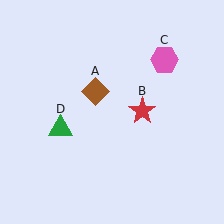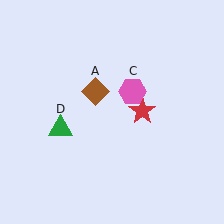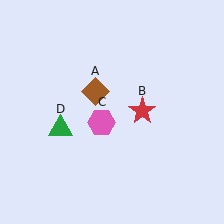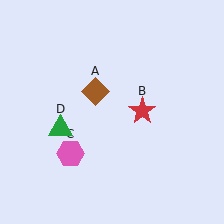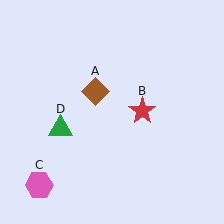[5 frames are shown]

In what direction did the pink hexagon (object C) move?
The pink hexagon (object C) moved down and to the left.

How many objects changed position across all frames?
1 object changed position: pink hexagon (object C).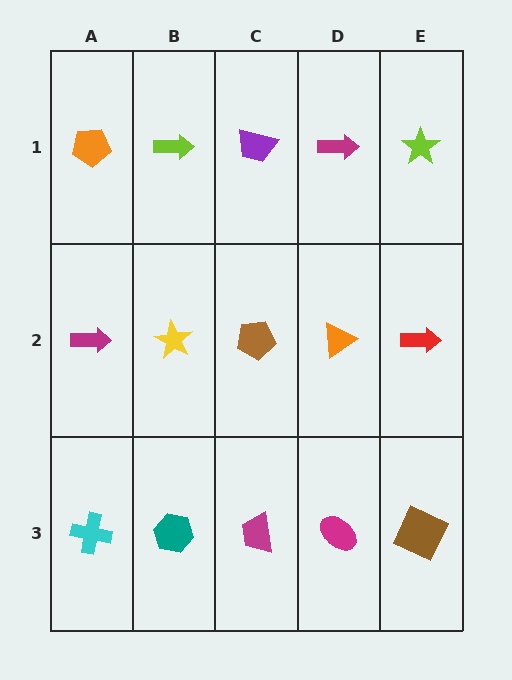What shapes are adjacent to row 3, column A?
A magenta arrow (row 2, column A), a teal hexagon (row 3, column B).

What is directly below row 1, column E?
A red arrow.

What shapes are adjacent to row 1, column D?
An orange triangle (row 2, column D), a purple trapezoid (row 1, column C), a lime star (row 1, column E).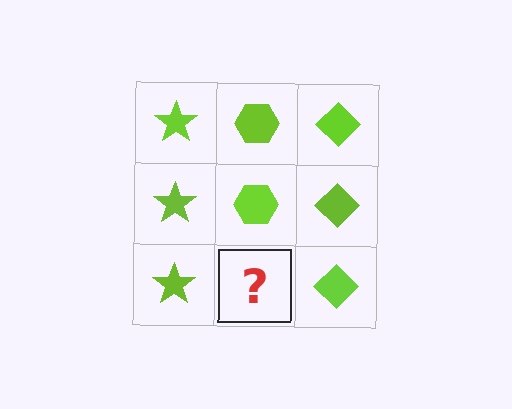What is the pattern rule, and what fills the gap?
The rule is that each column has a consistent shape. The gap should be filled with a lime hexagon.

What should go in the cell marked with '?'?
The missing cell should contain a lime hexagon.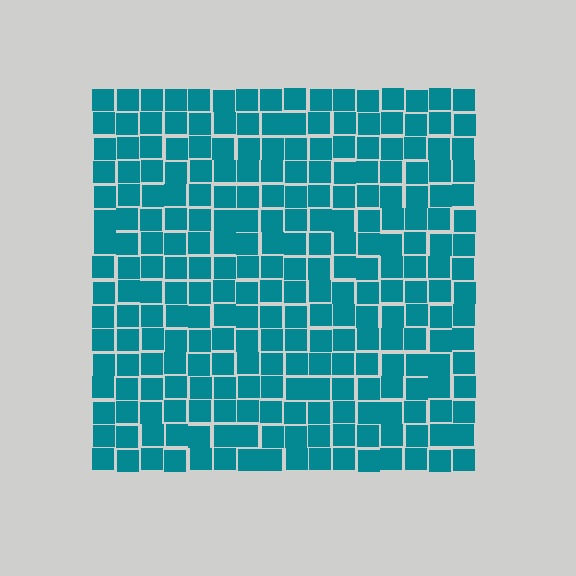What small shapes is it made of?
It is made of small squares.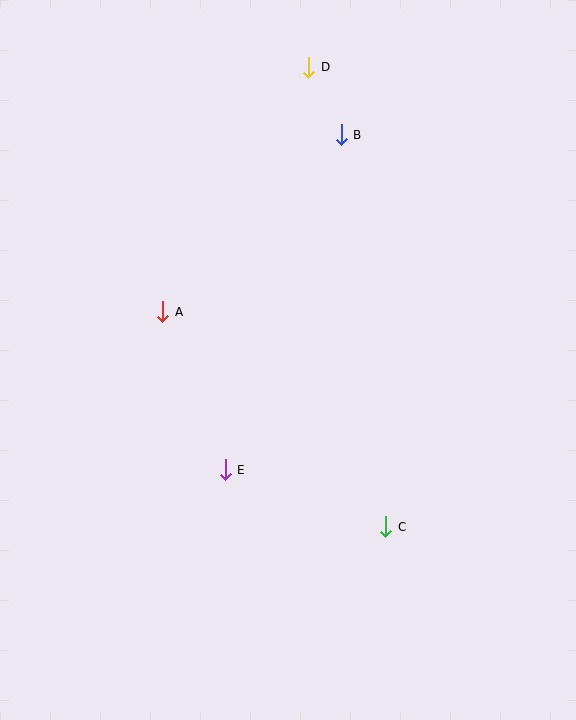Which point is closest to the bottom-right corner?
Point C is closest to the bottom-right corner.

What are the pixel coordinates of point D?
Point D is at (309, 67).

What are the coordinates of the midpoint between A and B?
The midpoint between A and B is at (252, 223).